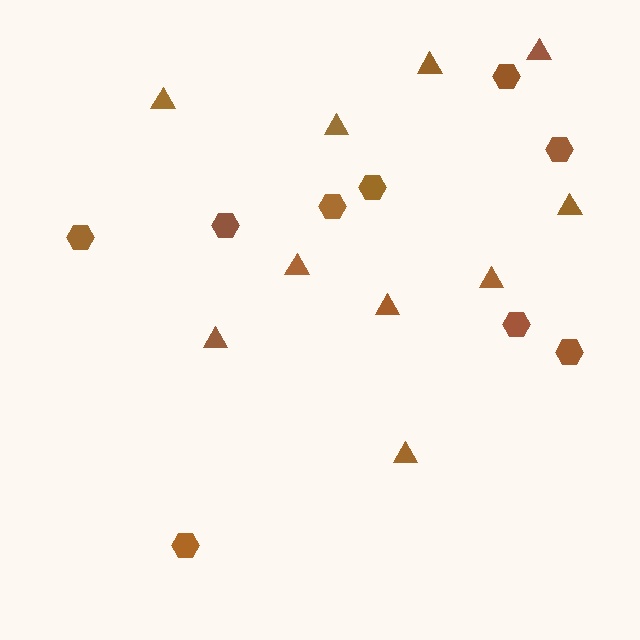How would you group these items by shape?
There are 2 groups: one group of hexagons (9) and one group of triangles (10).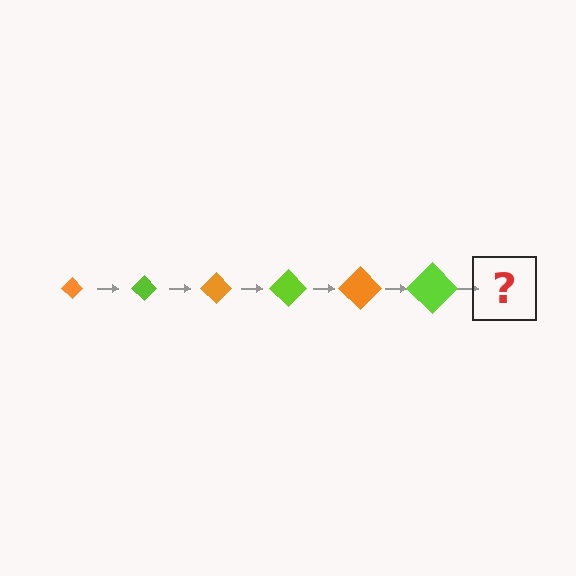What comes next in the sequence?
The next element should be an orange diamond, larger than the previous one.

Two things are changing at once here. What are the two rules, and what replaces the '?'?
The two rules are that the diamond grows larger each step and the color cycles through orange and lime. The '?' should be an orange diamond, larger than the previous one.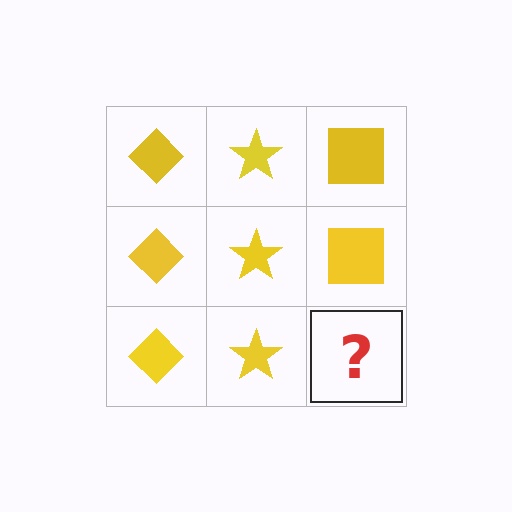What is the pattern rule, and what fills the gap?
The rule is that each column has a consistent shape. The gap should be filled with a yellow square.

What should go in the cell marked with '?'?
The missing cell should contain a yellow square.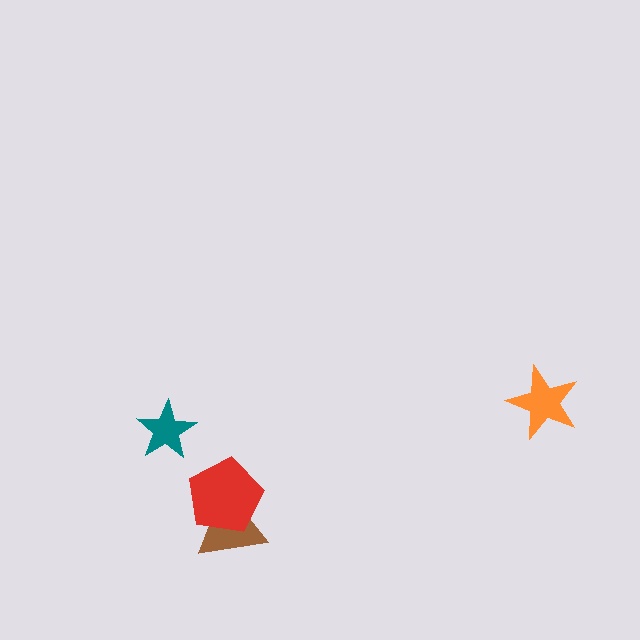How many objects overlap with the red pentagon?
1 object overlaps with the red pentagon.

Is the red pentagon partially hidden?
No, no other shape covers it.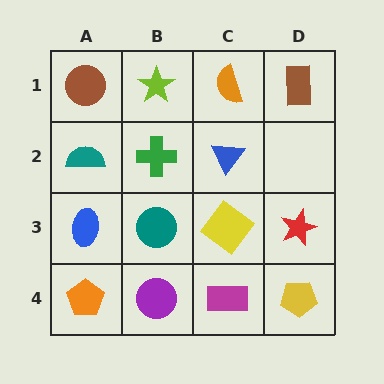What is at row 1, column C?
An orange semicircle.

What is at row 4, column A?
An orange pentagon.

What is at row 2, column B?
A green cross.